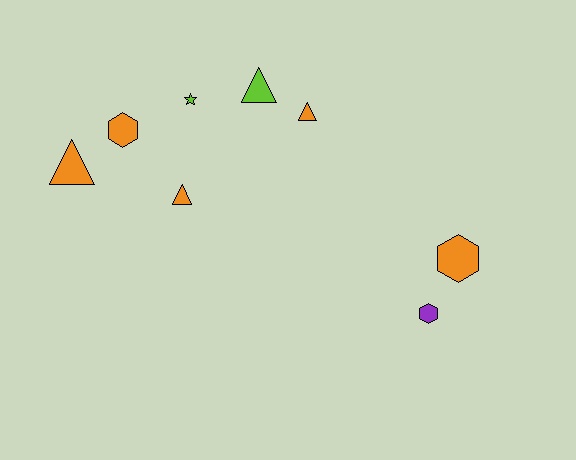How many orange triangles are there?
There are 3 orange triangles.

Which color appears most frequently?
Orange, with 5 objects.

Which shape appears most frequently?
Triangle, with 4 objects.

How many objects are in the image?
There are 8 objects.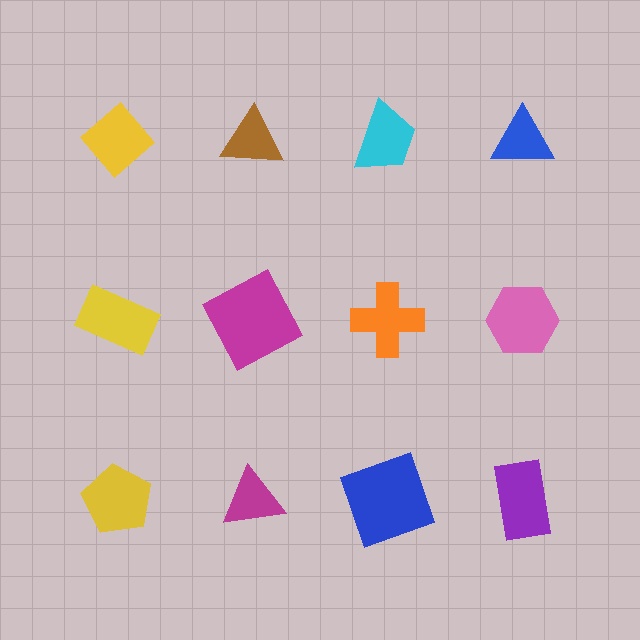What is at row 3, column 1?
A yellow pentagon.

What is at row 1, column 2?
A brown triangle.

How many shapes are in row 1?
4 shapes.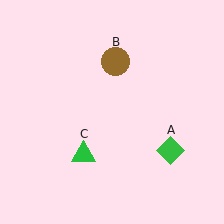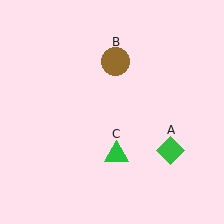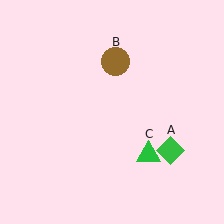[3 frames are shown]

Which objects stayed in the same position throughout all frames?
Green diamond (object A) and brown circle (object B) remained stationary.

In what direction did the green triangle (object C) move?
The green triangle (object C) moved right.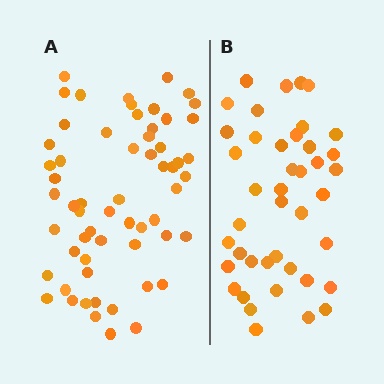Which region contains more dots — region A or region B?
Region A (the left region) has more dots.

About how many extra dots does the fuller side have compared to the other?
Region A has approximately 20 more dots than region B.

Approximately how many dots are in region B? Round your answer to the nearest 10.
About 40 dots. (The exact count is 42, which rounds to 40.)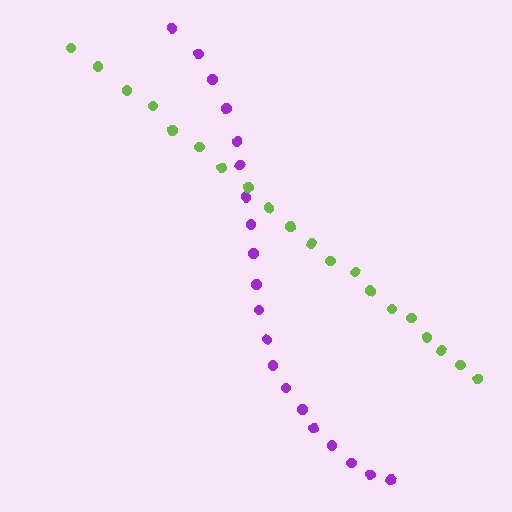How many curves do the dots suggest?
There are 2 distinct paths.